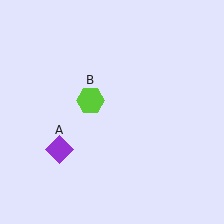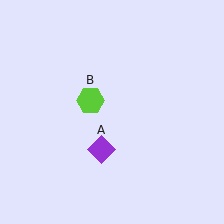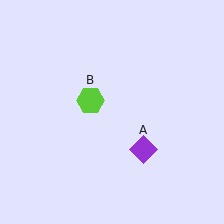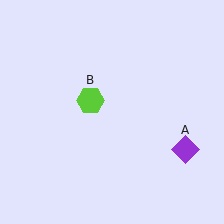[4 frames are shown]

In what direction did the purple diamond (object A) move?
The purple diamond (object A) moved right.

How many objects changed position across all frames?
1 object changed position: purple diamond (object A).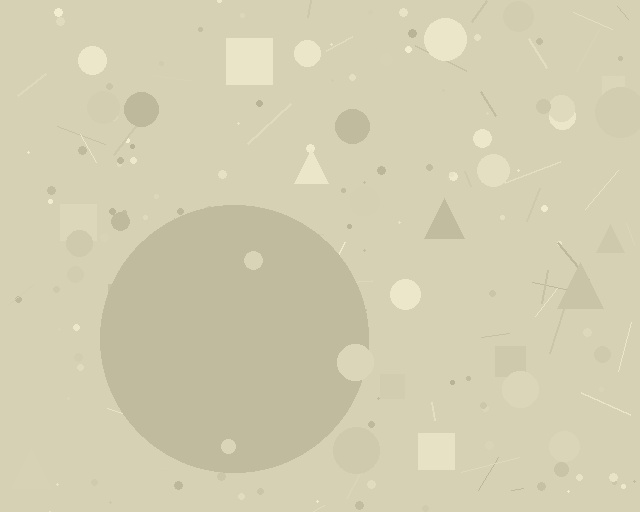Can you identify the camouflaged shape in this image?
The camouflaged shape is a circle.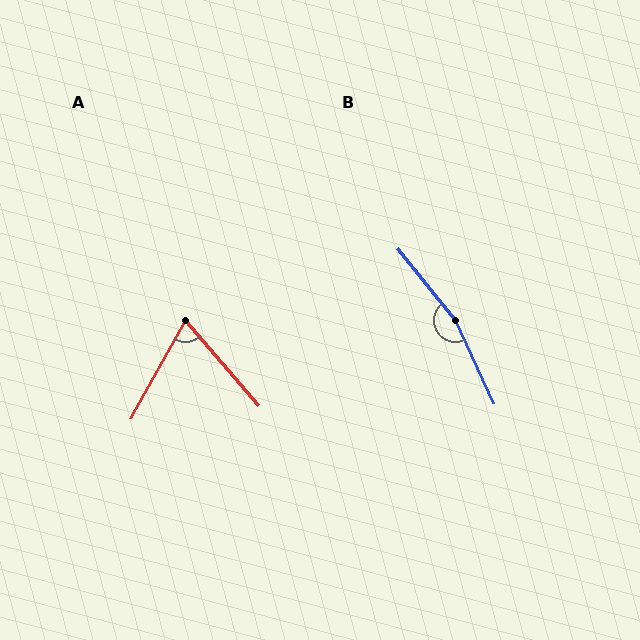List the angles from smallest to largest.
A (70°), B (166°).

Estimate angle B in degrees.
Approximately 166 degrees.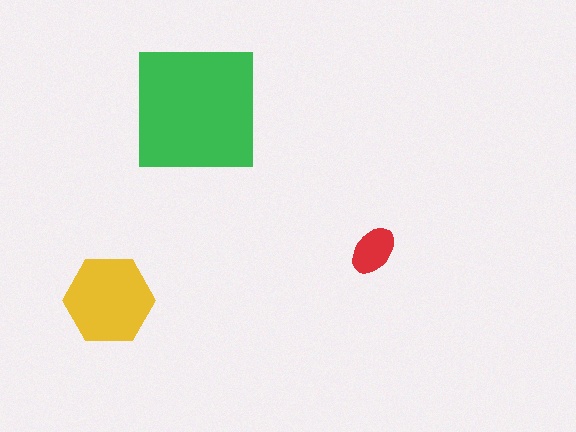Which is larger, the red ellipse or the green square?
The green square.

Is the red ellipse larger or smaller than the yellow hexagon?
Smaller.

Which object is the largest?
The green square.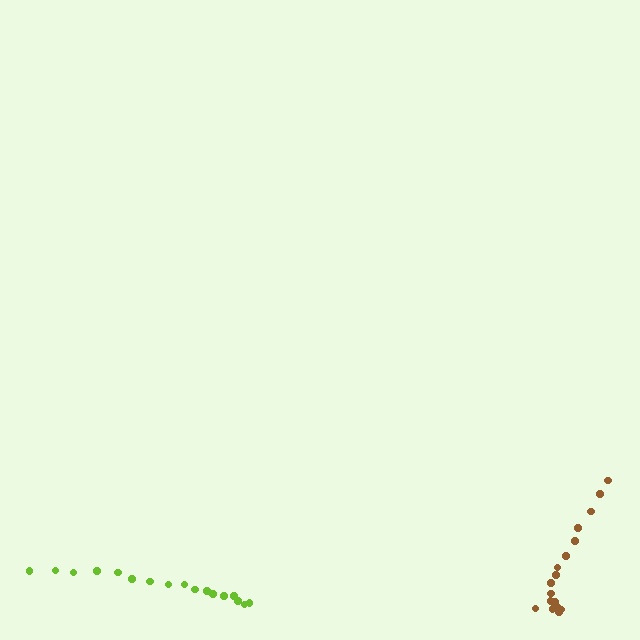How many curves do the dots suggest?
There are 2 distinct paths.